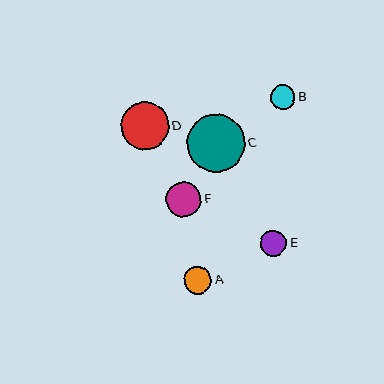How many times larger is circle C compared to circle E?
Circle C is approximately 2.2 times the size of circle E.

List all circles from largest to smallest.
From largest to smallest: C, D, F, A, E, B.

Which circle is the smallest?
Circle B is the smallest with a size of approximately 25 pixels.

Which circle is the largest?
Circle C is the largest with a size of approximately 58 pixels.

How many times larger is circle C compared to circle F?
Circle C is approximately 1.6 times the size of circle F.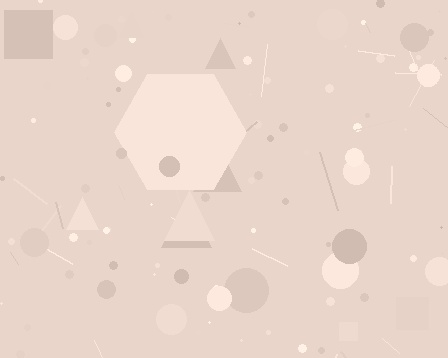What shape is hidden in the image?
A hexagon is hidden in the image.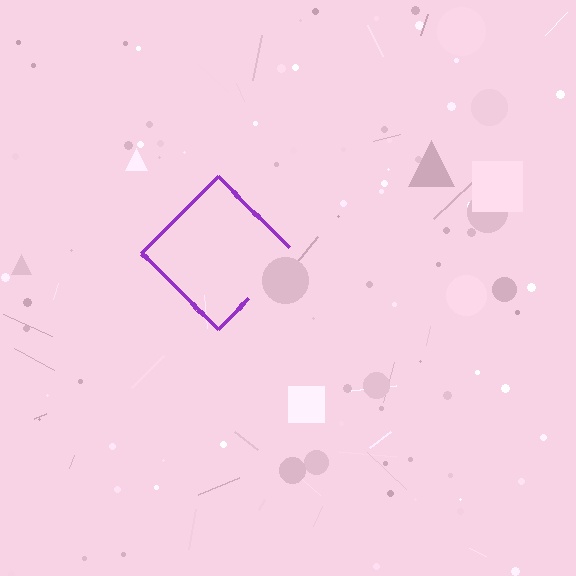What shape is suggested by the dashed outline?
The dashed outline suggests a diamond.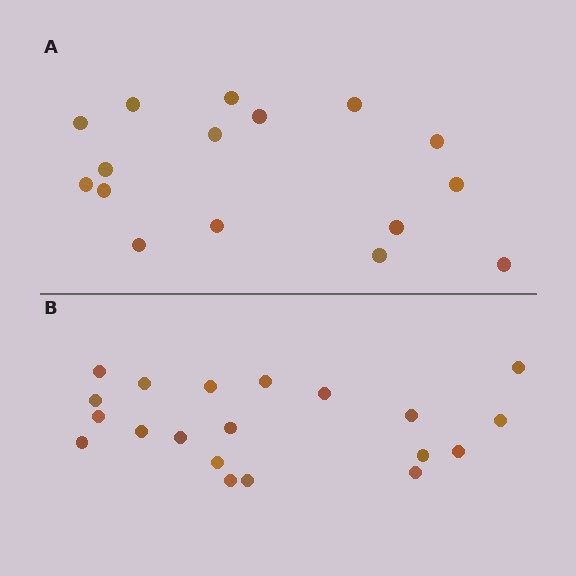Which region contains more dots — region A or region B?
Region B (the bottom region) has more dots.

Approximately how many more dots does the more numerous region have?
Region B has about 4 more dots than region A.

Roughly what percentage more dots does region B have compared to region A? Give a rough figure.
About 25% more.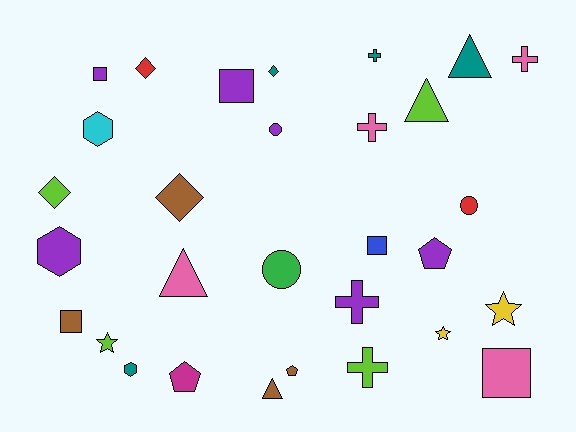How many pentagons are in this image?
There are 3 pentagons.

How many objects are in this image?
There are 30 objects.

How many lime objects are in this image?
There are 4 lime objects.